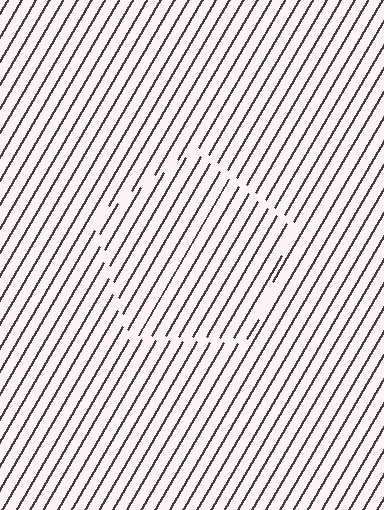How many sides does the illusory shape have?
5 sides — the line-ends trace a pentagon.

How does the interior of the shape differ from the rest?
The interior of the shape contains the same grating, shifted by half a period — the contour is defined by the phase discontinuity where line-ends from the inner and outer gratings abut.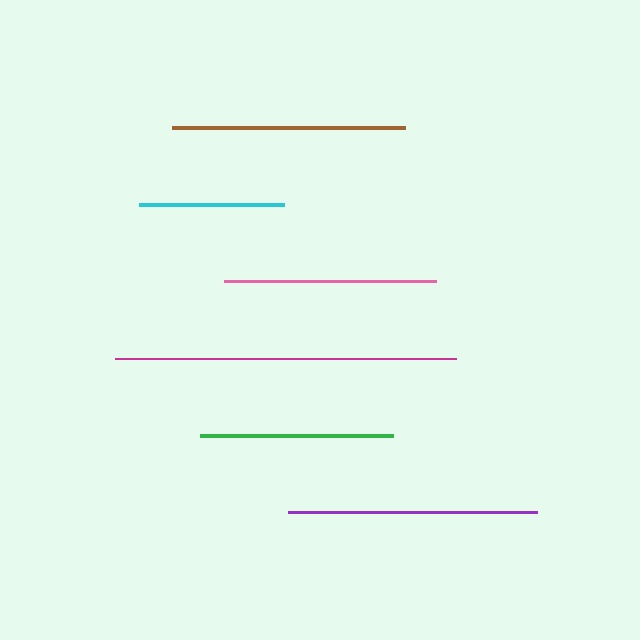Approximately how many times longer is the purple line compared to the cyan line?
The purple line is approximately 1.7 times the length of the cyan line.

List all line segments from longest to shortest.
From longest to shortest: magenta, purple, brown, pink, green, cyan.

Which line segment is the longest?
The magenta line is the longest at approximately 342 pixels.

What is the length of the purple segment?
The purple segment is approximately 249 pixels long.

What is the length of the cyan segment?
The cyan segment is approximately 145 pixels long.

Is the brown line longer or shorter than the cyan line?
The brown line is longer than the cyan line.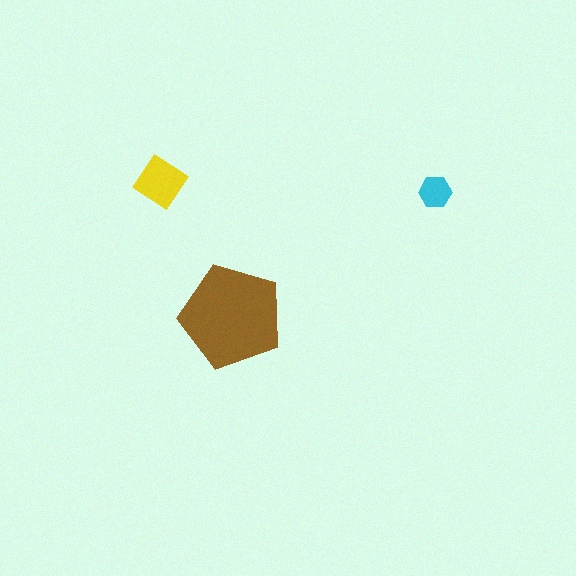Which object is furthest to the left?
The yellow diamond is leftmost.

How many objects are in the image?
There are 3 objects in the image.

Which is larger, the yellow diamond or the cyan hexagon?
The yellow diamond.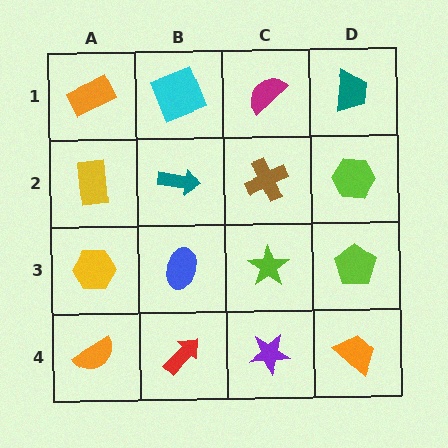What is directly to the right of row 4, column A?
A red arrow.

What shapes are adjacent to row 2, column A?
An orange rectangle (row 1, column A), a yellow hexagon (row 3, column A), a teal arrow (row 2, column B).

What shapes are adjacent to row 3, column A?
A yellow rectangle (row 2, column A), an orange semicircle (row 4, column A), a blue ellipse (row 3, column B).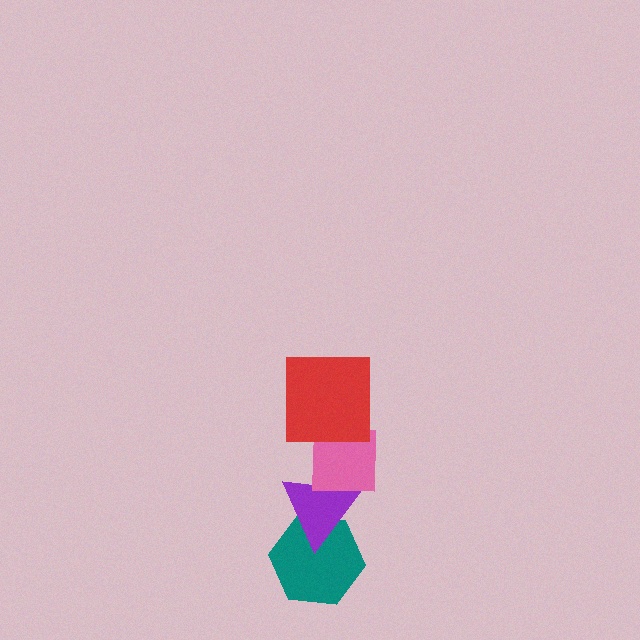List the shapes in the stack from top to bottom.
From top to bottom: the red square, the pink square, the purple triangle, the teal hexagon.